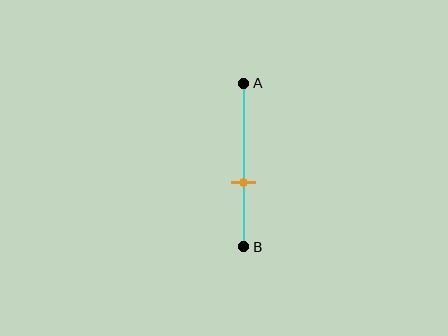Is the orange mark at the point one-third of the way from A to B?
No, the mark is at about 60% from A, not at the 33% one-third point.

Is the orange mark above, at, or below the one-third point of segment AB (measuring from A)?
The orange mark is below the one-third point of segment AB.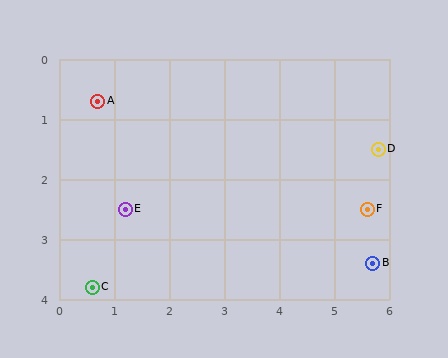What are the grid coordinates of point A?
Point A is at approximately (0.7, 0.7).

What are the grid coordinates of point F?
Point F is at approximately (5.6, 2.5).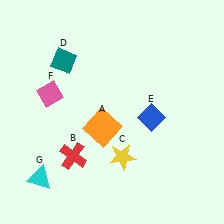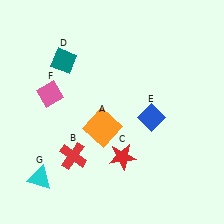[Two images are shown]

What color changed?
The star (C) changed from yellow in Image 1 to red in Image 2.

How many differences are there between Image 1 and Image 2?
There is 1 difference between the two images.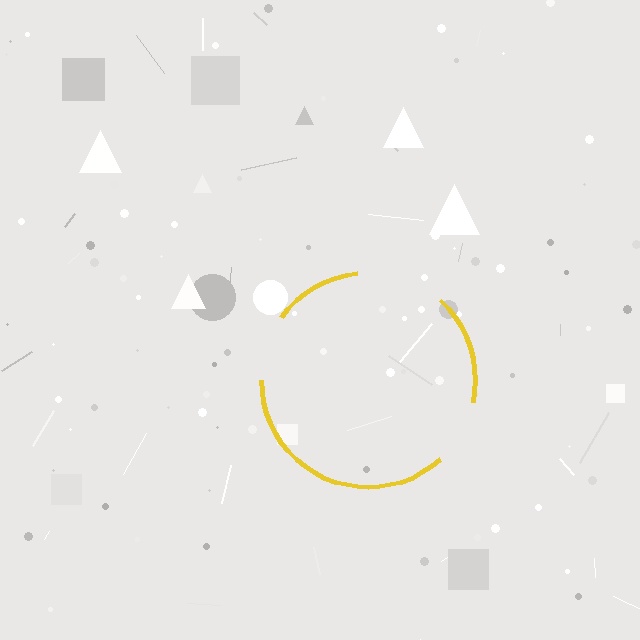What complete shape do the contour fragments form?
The contour fragments form a circle.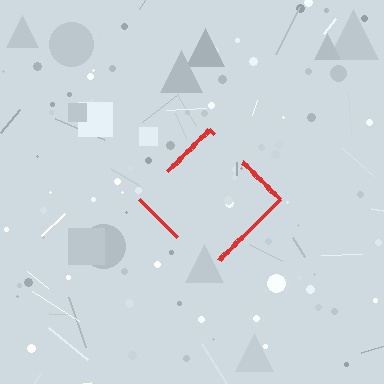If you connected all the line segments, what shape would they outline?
They would outline a diamond.